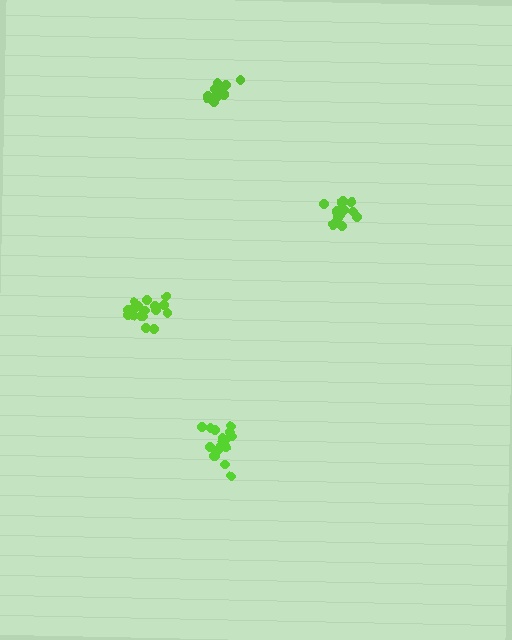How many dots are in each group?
Group 1: 15 dots, Group 2: 17 dots, Group 3: 18 dots, Group 4: 14 dots (64 total).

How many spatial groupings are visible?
There are 4 spatial groupings.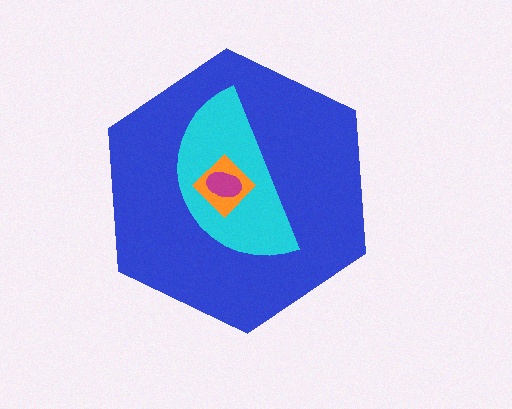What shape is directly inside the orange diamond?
The magenta ellipse.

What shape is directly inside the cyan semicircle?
The orange diamond.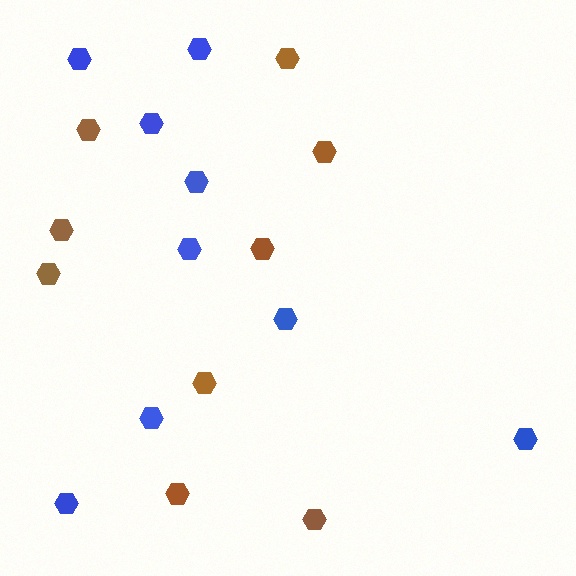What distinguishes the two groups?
There are 2 groups: one group of blue hexagons (9) and one group of brown hexagons (9).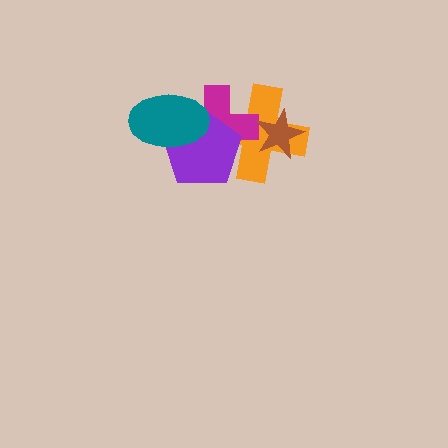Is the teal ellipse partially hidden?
No, no other shape covers it.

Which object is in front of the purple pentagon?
The teal ellipse is in front of the purple pentagon.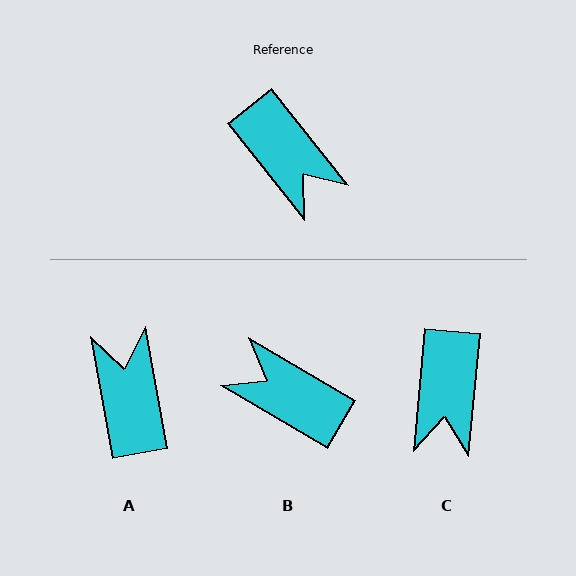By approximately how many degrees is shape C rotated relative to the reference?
Approximately 44 degrees clockwise.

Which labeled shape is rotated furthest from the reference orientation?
B, about 159 degrees away.